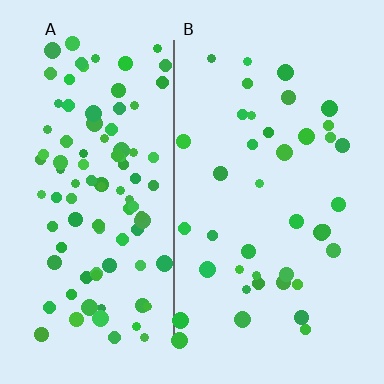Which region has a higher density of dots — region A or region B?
A (the left).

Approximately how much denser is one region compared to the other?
Approximately 2.5× — region A over region B.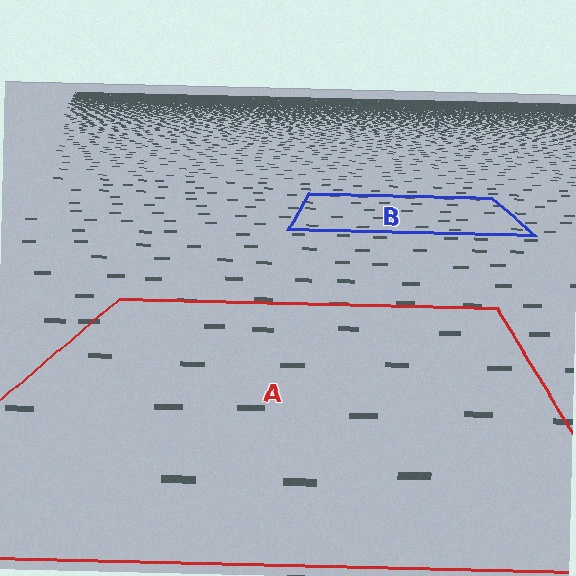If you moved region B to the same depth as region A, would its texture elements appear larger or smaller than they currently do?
They would appear larger. At a closer depth, the same texture elements are projected at a bigger on-screen size.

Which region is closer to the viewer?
Region A is closer. The texture elements there are larger and more spread out.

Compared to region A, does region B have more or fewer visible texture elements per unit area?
Region B has more texture elements per unit area — they are packed more densely because it is farther away.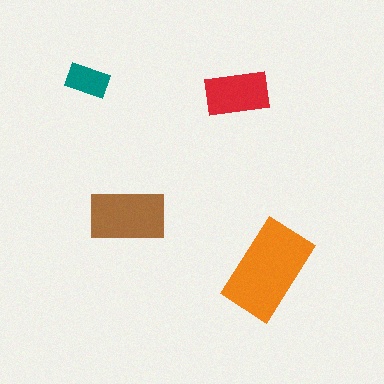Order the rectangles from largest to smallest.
the orange one, the brown one, the red one, the teal one.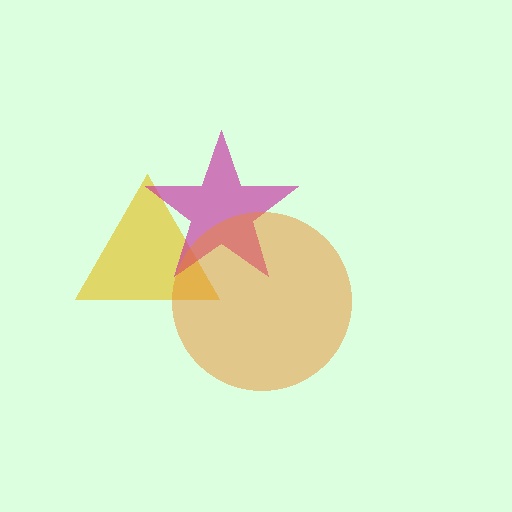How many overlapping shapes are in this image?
There are 3 overlapping shapes in the image.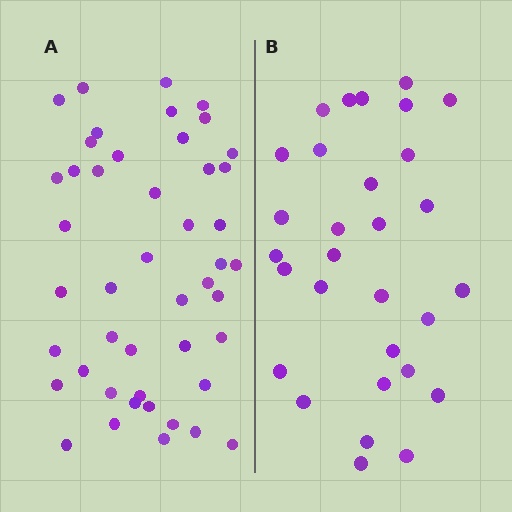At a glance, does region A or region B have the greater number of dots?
Region A (the left region) has more dots.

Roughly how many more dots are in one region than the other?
Region A has approximately 15 more dots than region B.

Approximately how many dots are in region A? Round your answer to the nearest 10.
About 50 dots. (The exact count is 46, which rounds to 50.)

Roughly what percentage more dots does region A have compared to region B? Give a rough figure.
About 55% more.